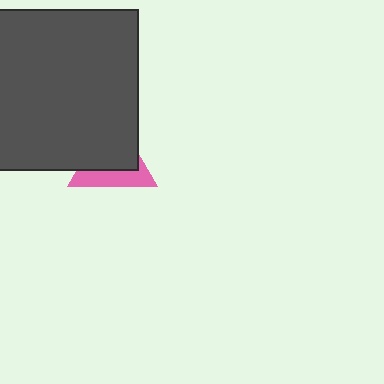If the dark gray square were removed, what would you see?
You would see the complete pink triangle.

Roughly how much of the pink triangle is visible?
A small part of it is visible (roughly 39%).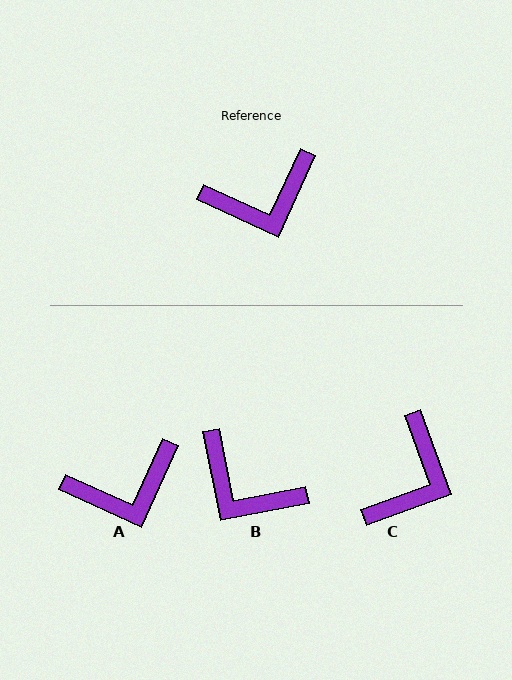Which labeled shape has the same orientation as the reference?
A.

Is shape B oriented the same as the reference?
No, it is off by about 54 degrees.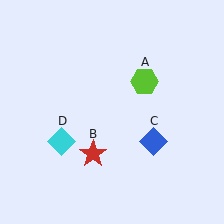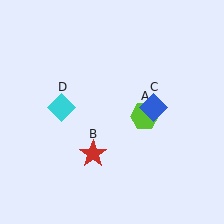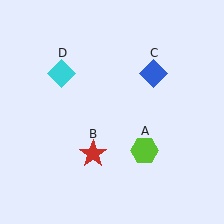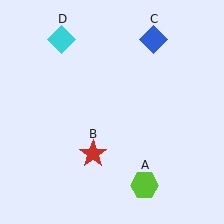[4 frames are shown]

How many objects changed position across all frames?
3 objects changed position: lime hexagon (object A), blue diamond (object C), cyan diamond (object D).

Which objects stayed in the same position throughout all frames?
Red star (object B) remained stationary.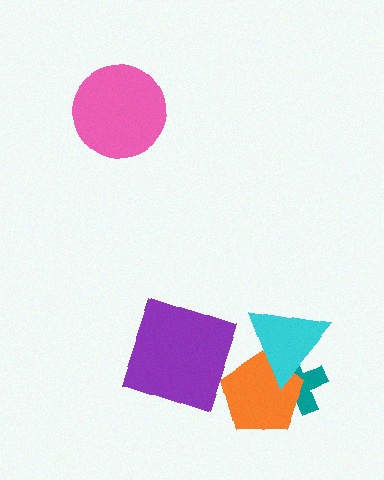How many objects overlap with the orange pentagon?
2 objects overlap with the orange pentagon.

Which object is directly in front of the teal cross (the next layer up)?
The orange pentagon is directly in front of the teal cross.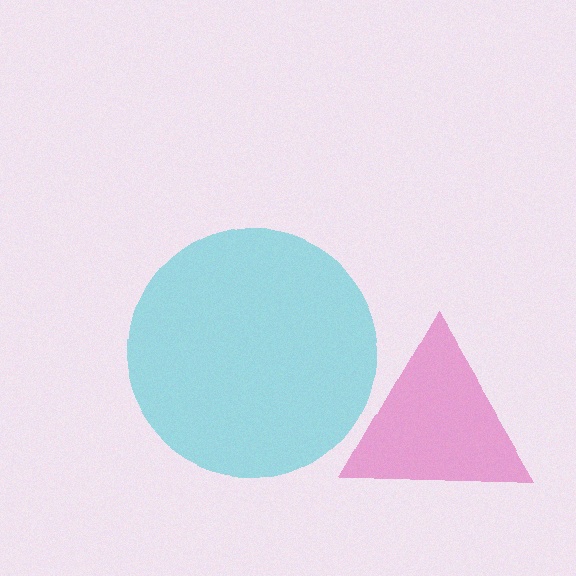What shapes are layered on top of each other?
The layered shapes are: a magenta triangle, a cyan circle.